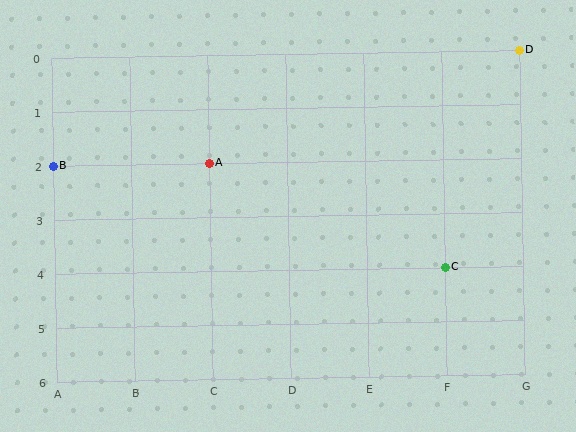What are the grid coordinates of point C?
Point C is at grid coordinates (F, 4).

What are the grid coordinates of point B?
Point B is at grid coordinates (A, 2).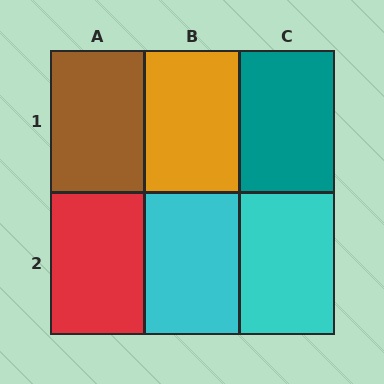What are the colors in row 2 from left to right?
Red, cyan, cyan.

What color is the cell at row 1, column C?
Teal.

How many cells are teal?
1 cell is teal.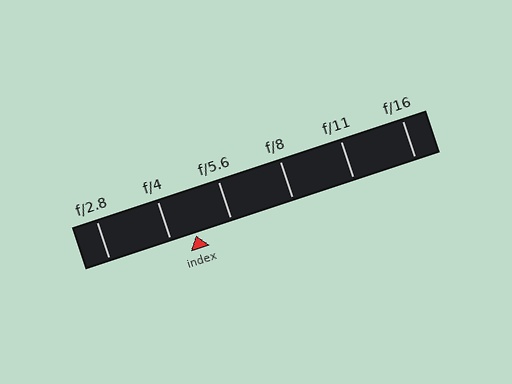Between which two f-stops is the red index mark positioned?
The index mark is between f/4 and f/5.6.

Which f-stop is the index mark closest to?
The index mark is closest to f/4.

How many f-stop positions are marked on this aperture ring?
There are 6 f-stop positions marked.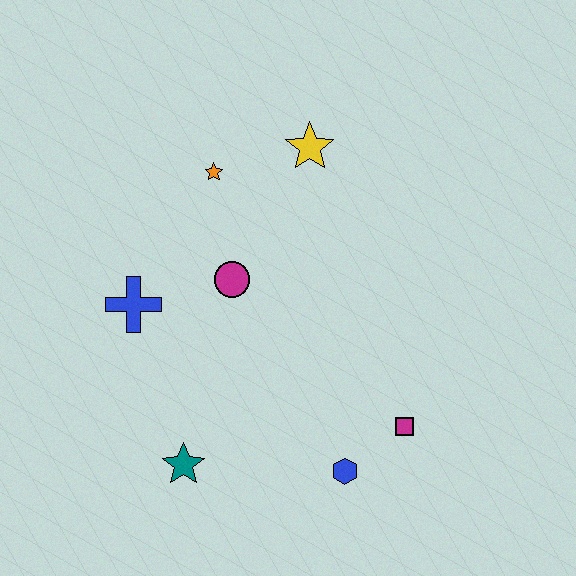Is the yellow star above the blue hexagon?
Yes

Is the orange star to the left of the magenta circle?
Yes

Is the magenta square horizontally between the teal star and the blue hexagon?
No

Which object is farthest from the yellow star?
The teal star is farthest from the yellow star.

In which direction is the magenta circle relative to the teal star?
The magenta circle is above the teal star.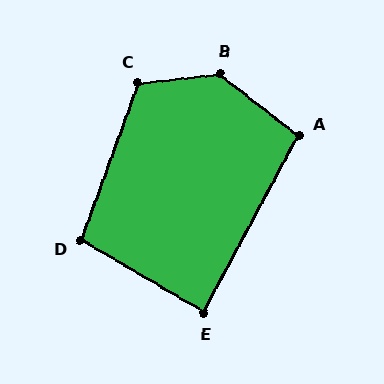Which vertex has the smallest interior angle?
E, at approximately 88 degrees.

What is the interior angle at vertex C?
Approximately 117 degrees (obtuse).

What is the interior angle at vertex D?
Approximately 100 degrees (obtuse).